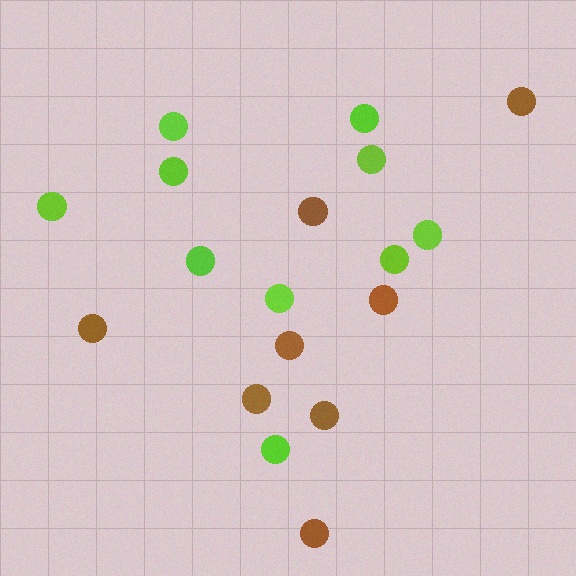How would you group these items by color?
There are 2 groups: one group of brown circles (8) and one group of lime circles (10).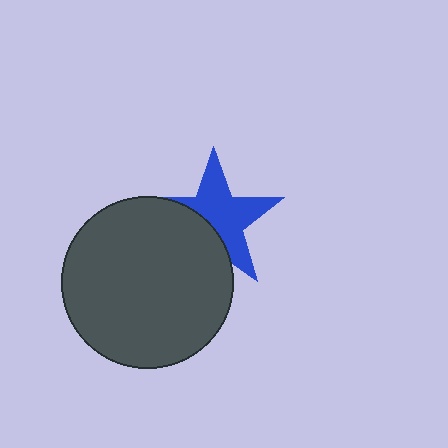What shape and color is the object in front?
The object in front is a dark gray circle.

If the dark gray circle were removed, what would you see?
You would see the complete blue star.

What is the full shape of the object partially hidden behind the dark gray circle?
The partially hidden object is a blue star.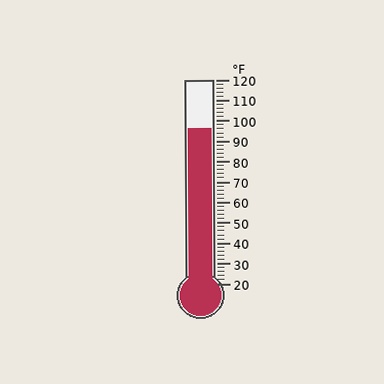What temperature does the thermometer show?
The thermometer shows approximately 96°F.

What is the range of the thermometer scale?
The thermometer scale ranges from 20°F to 120°F.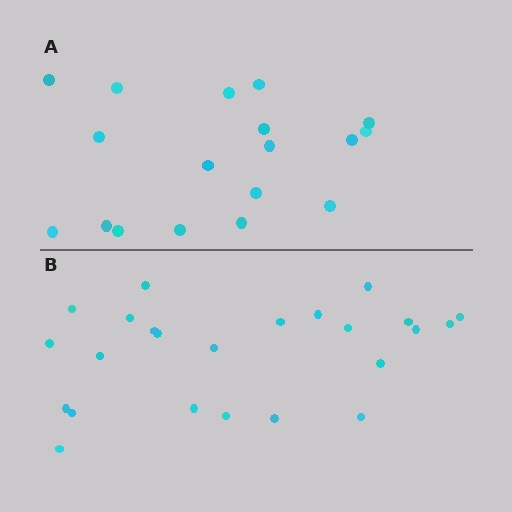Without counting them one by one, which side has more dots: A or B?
Region B (the bottom region) has more dots.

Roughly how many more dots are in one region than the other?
Region B has about 6 more dots than region A.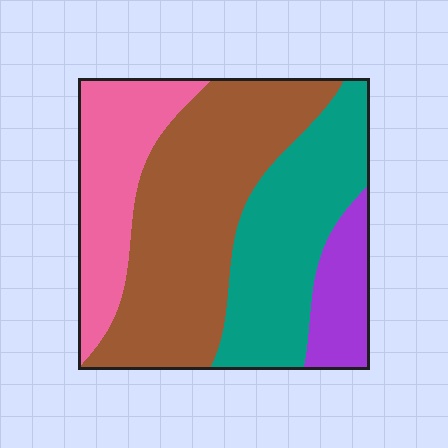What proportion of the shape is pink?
Pink takes up less than a quarter of the shape.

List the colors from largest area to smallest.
From largest to smallest: brown, teal, pink, purple.